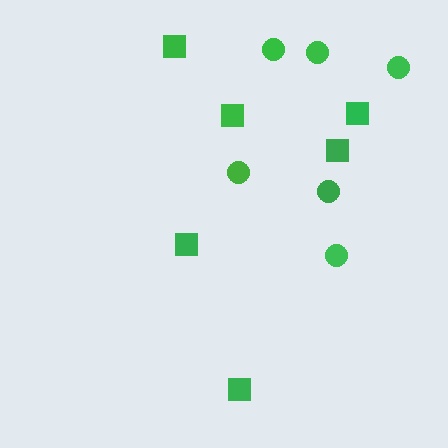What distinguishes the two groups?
There are 2 groups: one group of squares (6) and one group of circles (6).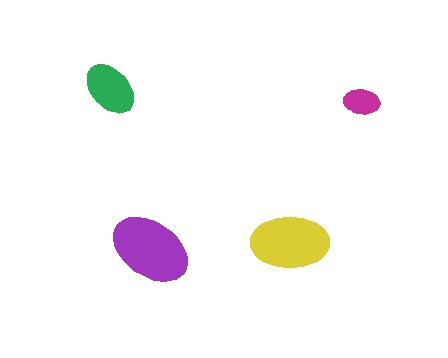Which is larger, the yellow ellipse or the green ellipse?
The yellow one.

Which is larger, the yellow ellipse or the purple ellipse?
The purple one.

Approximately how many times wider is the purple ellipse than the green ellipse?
About 1.5 times wider.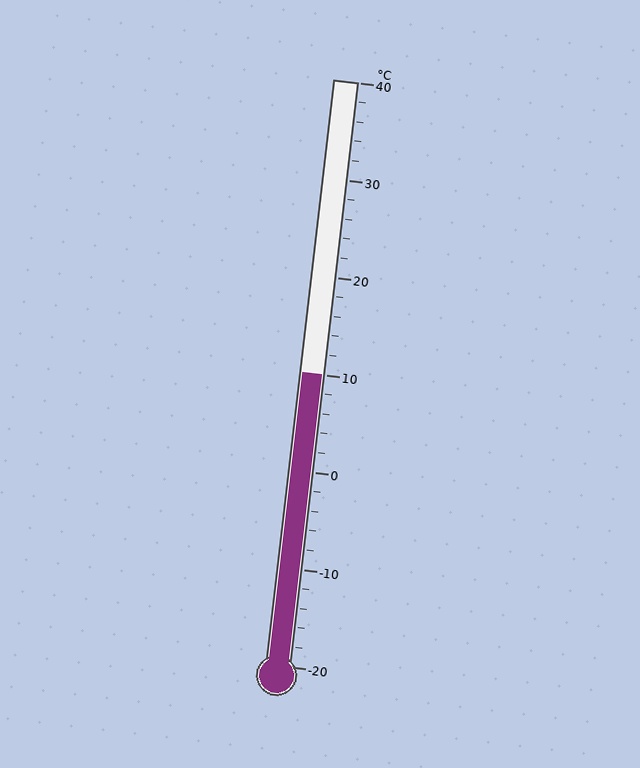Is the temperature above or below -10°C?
The temperature is above -10°C.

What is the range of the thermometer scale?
The thermometer scale ranges from -20°C to 40°C.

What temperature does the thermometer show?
The thermometer shows approximately 10°C.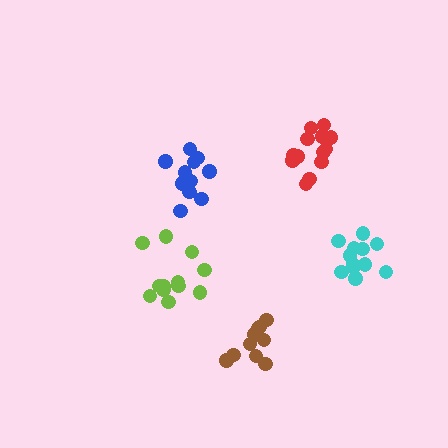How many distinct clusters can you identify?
There are 5 distinct clusters.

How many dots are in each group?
Group 1: 13 dots, Group 2: 10 dots, Group 3: 12 dots, Group 4: 12 dots, Group 5: 11 dots (58 total).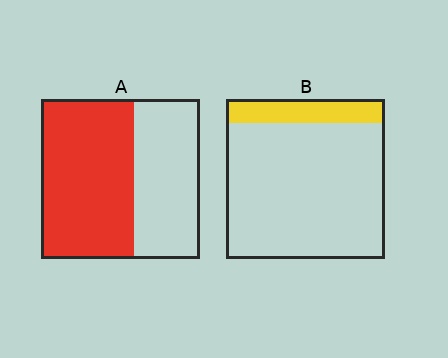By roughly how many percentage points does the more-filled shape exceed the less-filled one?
By roughly 45 percentage points (A over B).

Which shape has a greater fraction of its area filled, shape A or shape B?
Shape A.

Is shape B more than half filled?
No.